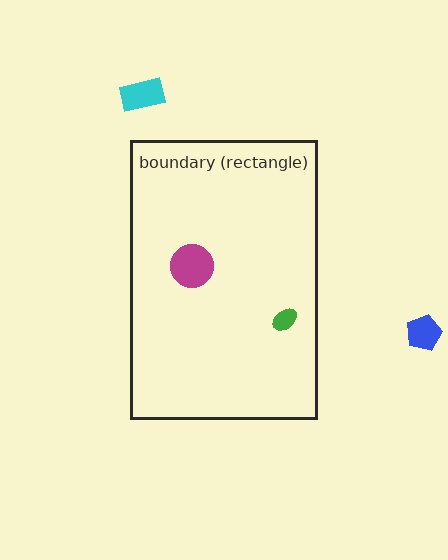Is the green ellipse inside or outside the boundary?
Inside.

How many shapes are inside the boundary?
2 inside, 2 outside.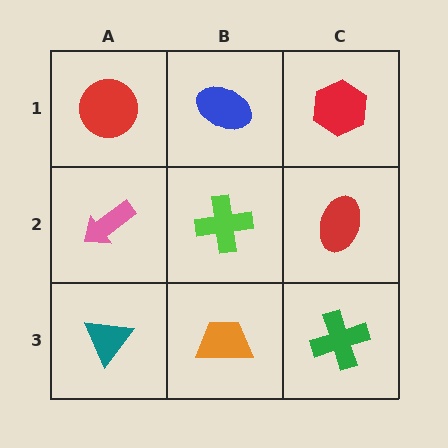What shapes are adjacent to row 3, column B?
A lime cross (row 2, column B), a teal triangle (row 3, column A), a green cross (row 3, column C).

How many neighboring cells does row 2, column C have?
3.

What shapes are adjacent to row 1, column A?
A pink arrow (row 2, column A), a blue ellipse (row 1, column B).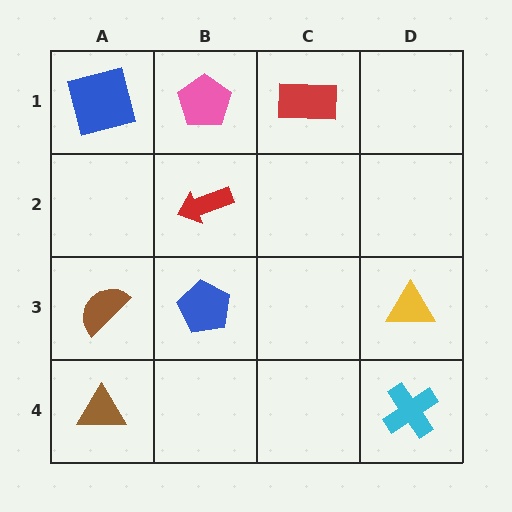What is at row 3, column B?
A blue pentagon.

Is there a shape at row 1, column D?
No, that cell is empty.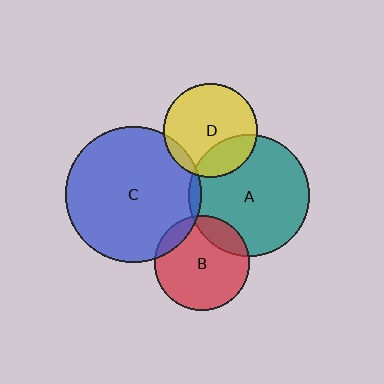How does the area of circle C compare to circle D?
Approximately 2.1 times.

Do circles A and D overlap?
Yes.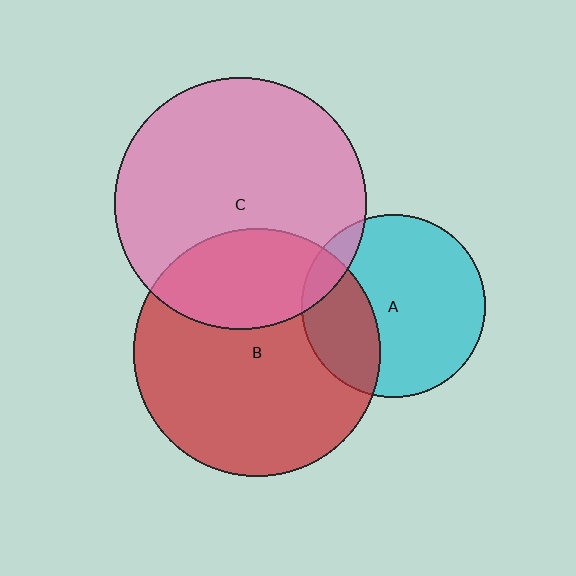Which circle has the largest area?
Circle C (pink).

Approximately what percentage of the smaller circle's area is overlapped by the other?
Approximately 30%.